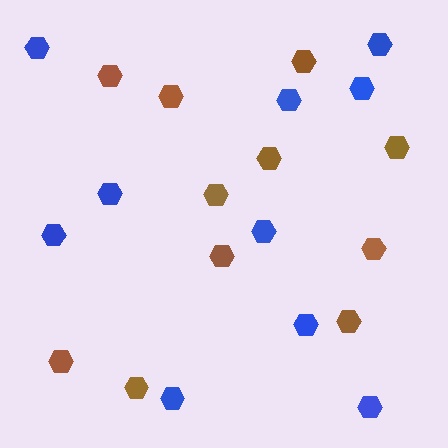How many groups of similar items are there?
There are 2 groups: one group of brown hexagons (11) and one group of blue hexagons (10).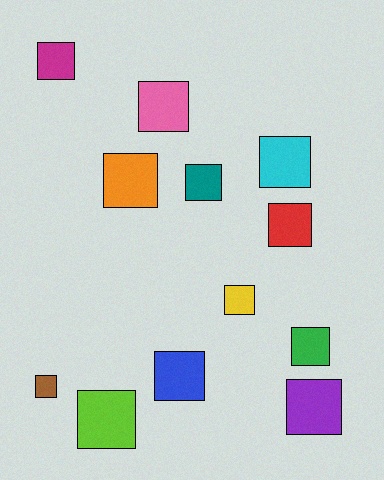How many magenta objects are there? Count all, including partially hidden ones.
There is 1 magenta object.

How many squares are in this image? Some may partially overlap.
There are 12 squares.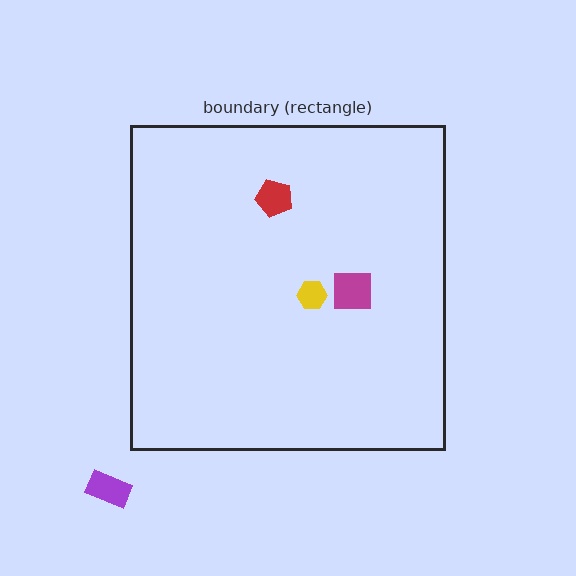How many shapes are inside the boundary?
3 inside, 1 outside.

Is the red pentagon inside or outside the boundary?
Inside.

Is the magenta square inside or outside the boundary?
Inside.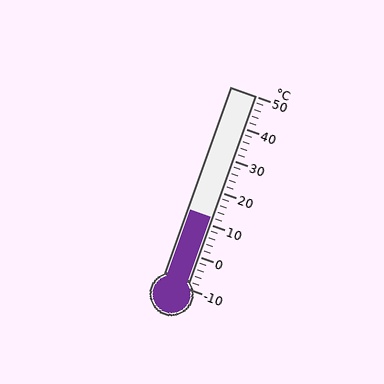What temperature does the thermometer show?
The thermometer shows approximately 12°C.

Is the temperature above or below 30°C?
The temperature is below 30°C.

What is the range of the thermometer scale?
The thermometer scale ranges from -10°C to 50°C.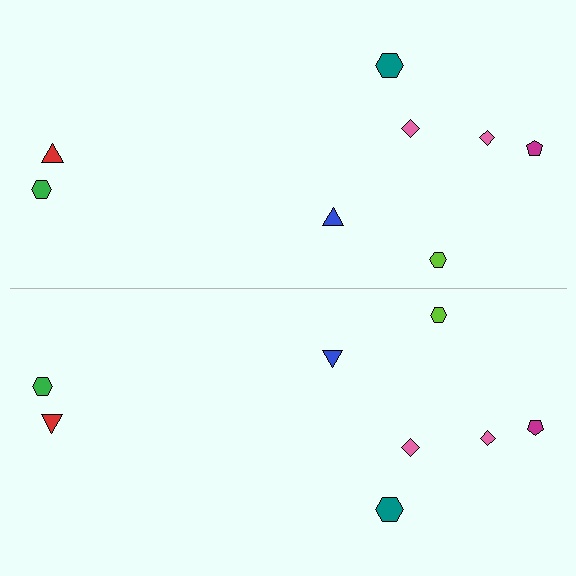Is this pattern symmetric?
Yes, this pattern has bilateral (reflection) symmetry.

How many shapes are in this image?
There are 16 shapes in this image.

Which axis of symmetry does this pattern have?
The pattern has a horizontal axis of symmetry running through the center of the image.